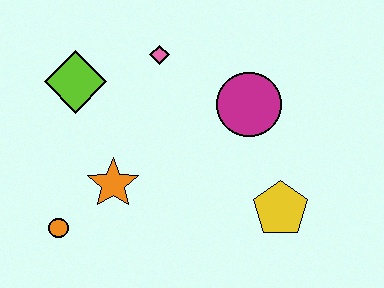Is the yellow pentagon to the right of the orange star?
Yes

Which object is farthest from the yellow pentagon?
The lime diamond is farthest from the yellow pentagon.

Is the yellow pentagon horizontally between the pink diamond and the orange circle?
No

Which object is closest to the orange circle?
The orange star is closest to the orange circle.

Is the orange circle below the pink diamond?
Yes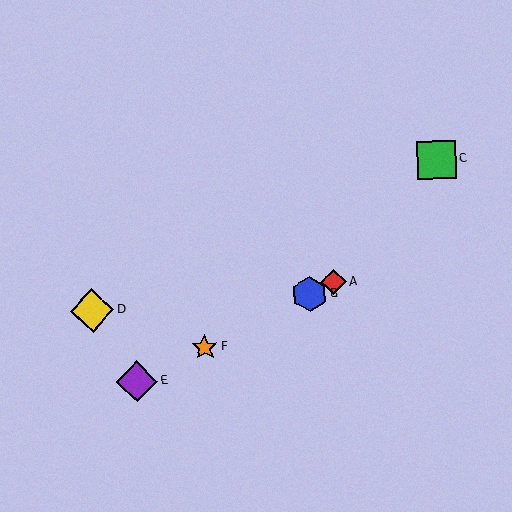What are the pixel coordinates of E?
Object E is at (137, 382).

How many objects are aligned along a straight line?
4 objects (A, B, E, F) are aligned along a straight line.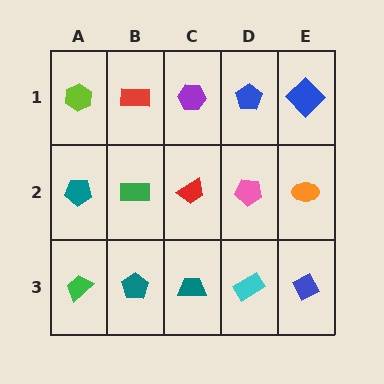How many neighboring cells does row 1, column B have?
3.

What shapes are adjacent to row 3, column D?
A pink pentagon (row 2, column D), a teal trapezoid (row 3, column C), a blue diamond (row 3, column E).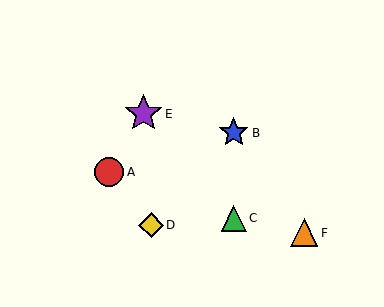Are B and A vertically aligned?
No, B is at x≈234 and A is at x≈109.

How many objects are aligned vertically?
2 objects (B, C) are aligned vertically.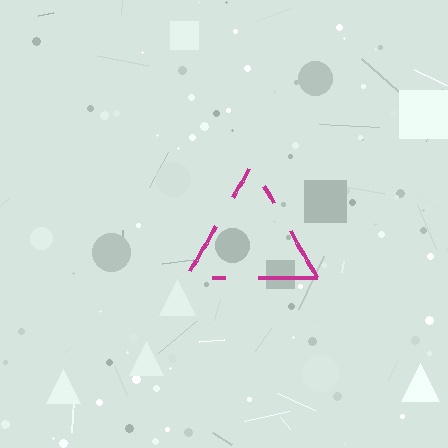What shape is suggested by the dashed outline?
The dashed outline suggests a triangle.